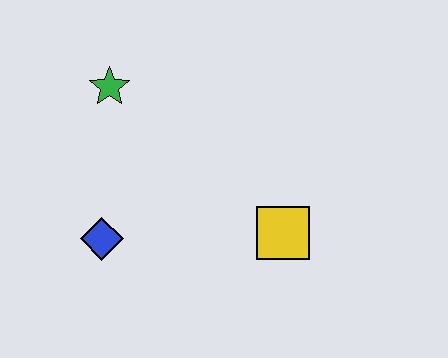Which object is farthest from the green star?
The yellow square is farthest from the green star.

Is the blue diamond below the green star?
Yes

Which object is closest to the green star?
The blue diamond is closest to the green star.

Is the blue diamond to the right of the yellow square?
No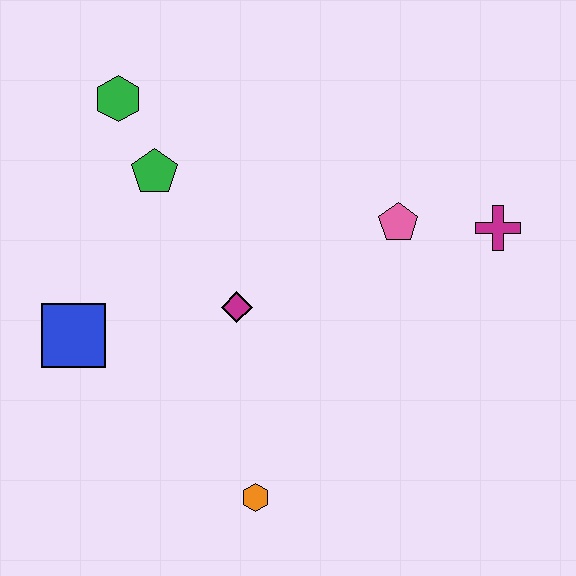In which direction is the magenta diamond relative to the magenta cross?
The magenta diamond is to the left of the magenta cross.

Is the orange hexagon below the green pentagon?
Yes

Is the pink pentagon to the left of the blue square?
No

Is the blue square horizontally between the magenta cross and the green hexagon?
No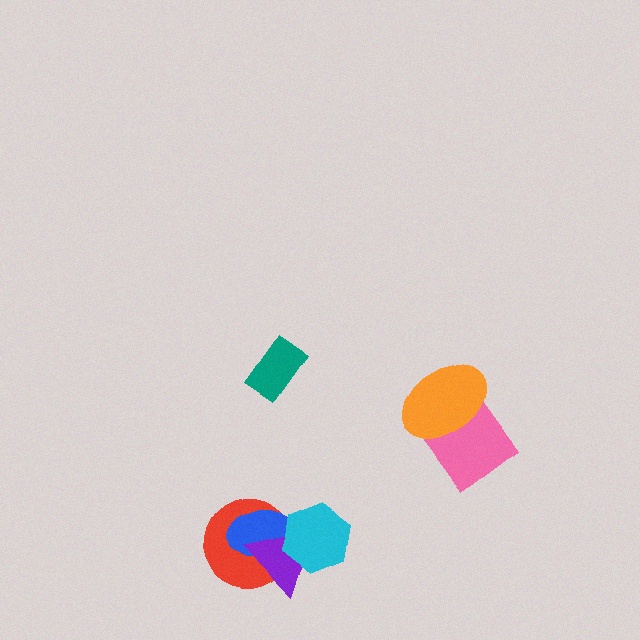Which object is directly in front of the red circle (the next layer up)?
The blue ellipse is directly in front of the red circle.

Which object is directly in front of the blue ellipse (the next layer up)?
The purple triangle is directly in front of the blue ellipse.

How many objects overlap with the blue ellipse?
3 objects overlap with the blue ellipse.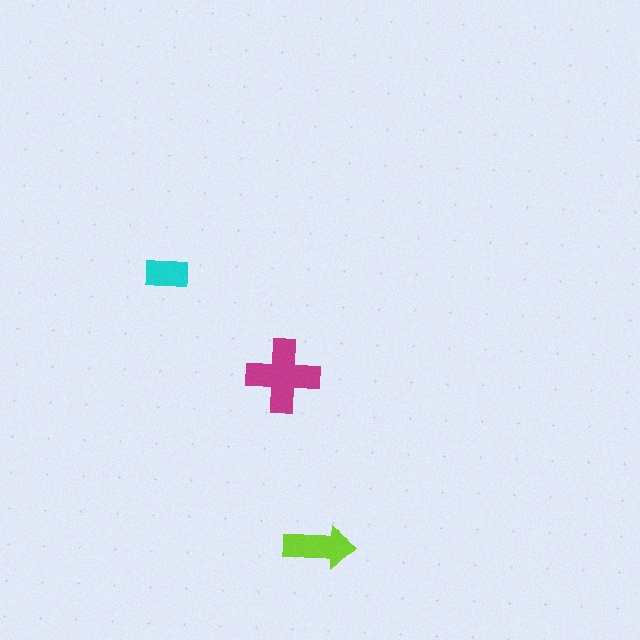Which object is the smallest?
The cyan rectangle.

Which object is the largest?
The magenta cross.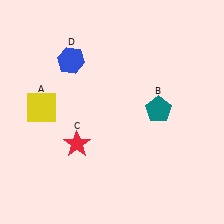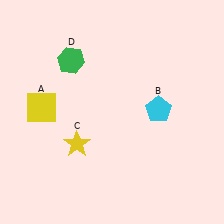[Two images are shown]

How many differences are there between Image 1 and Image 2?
There are 3 differences between the two images.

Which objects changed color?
B changed from teal to cyan. C changed from red to yellow. D changed from blue to green.